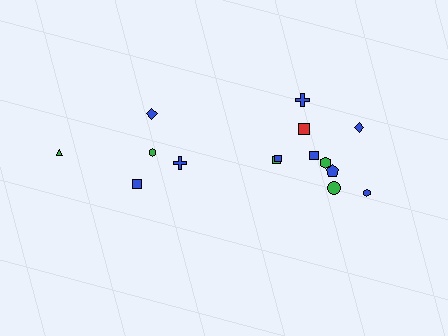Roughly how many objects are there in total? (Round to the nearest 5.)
Roughly 15 objects in total.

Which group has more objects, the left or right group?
The right group.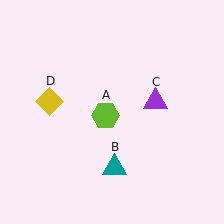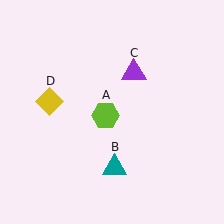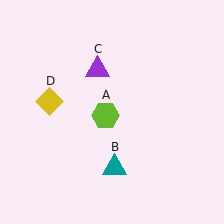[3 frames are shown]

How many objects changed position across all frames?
1 object changed position: purple triangle (object C).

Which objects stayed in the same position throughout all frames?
Lime hexagon (object A) and teal triangle (object B) and yellow diamond (object D) remained stationary.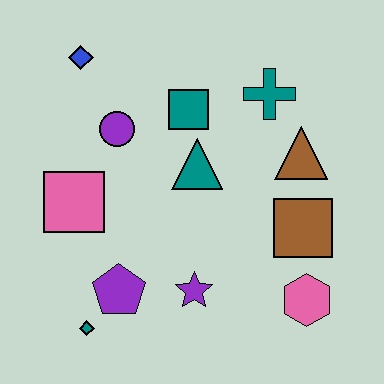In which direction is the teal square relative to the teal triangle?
The teal square is above the teal triangle.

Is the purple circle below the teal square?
Yes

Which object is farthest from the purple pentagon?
The teal cross is farthest from the purple pentagon.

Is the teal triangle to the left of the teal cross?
Yes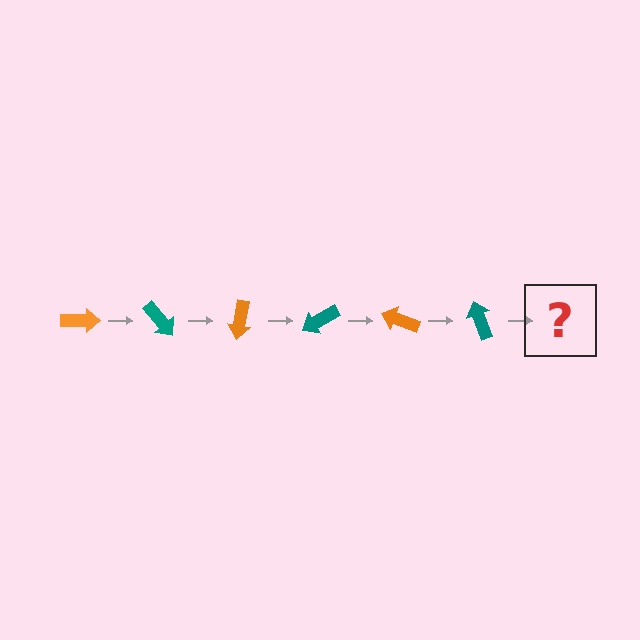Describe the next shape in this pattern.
It should be an orange arrow, rotated 300 degrees from the start.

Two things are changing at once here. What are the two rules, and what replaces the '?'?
The two rules are that it rotates 50 degrees each step and the color cycles through orange and teal. The '?' should be an orange arrow, rotated 300 degrees from the start.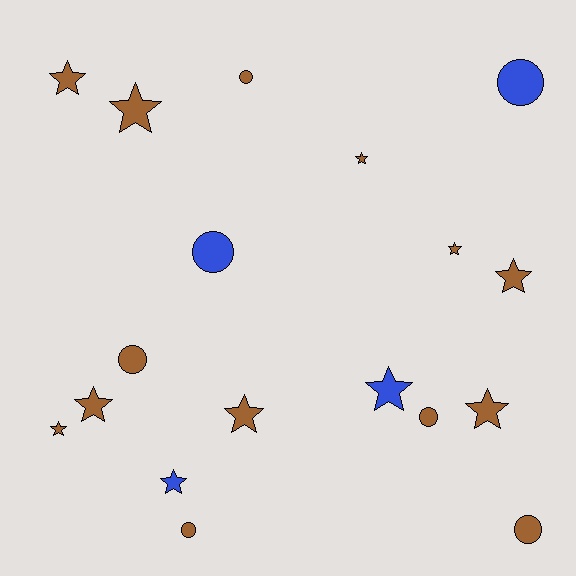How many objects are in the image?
There are 18 objects.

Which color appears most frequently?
Brown, with 14 objects.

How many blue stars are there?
There are 2 blue stars.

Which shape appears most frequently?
Star, with 11 objects.